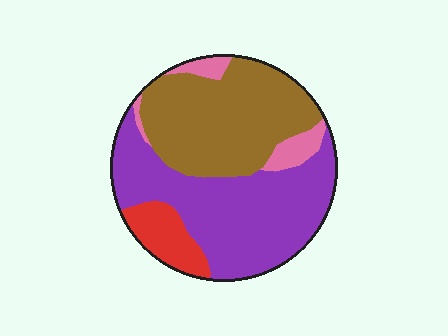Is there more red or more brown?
Brown.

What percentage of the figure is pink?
Pink covers 7% of the figure.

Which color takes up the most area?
Purple, at roughly 45%.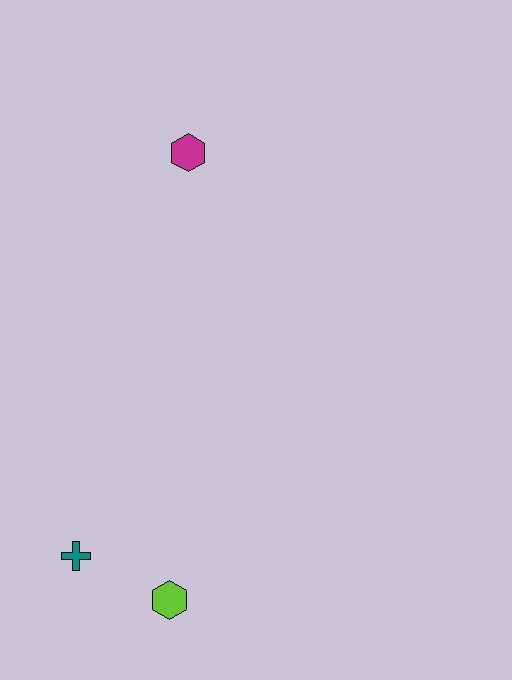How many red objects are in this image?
There are no red objects.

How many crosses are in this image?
There is 1 cross.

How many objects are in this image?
There are 3 objects.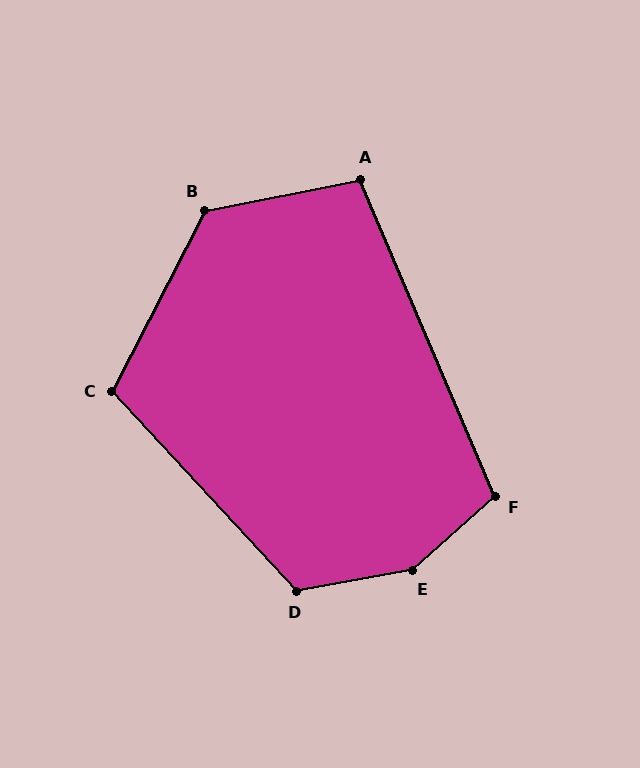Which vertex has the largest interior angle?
E, at approximately 148 degrees.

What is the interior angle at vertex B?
Approximately 128 degrees (obtuse).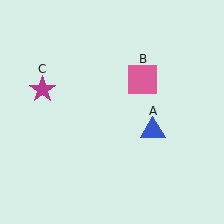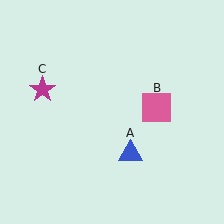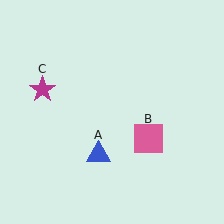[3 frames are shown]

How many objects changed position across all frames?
2 objects changed position: blue triangle (object A), pink square (object B).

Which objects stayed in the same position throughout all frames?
Magenta star (object C) remained stationary.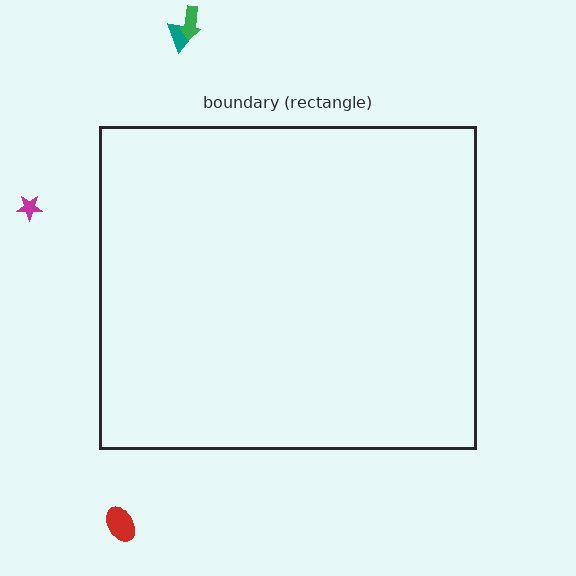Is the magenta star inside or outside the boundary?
Outside.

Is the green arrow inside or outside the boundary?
Outside.